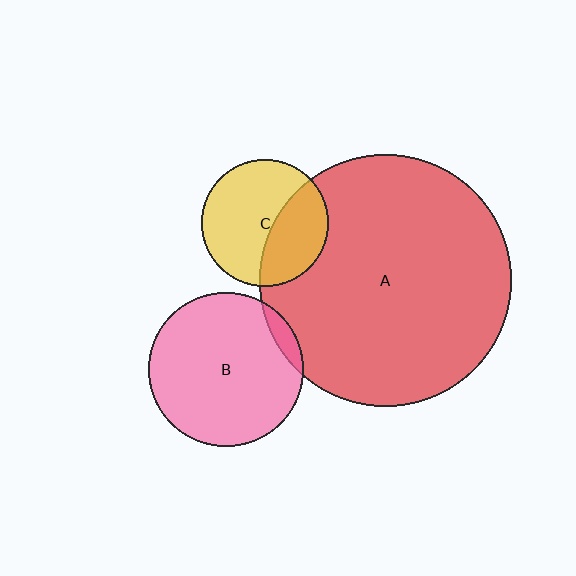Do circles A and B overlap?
Yes.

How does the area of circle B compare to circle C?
Approximately 1.5 times.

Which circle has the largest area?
Circle A (red).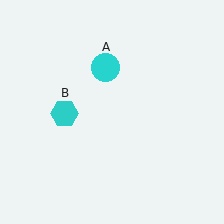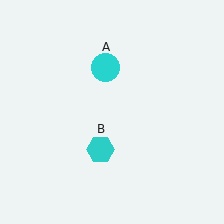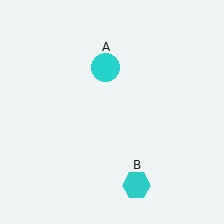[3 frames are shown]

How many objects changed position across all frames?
1 object changed position: cyan hexagon (object B).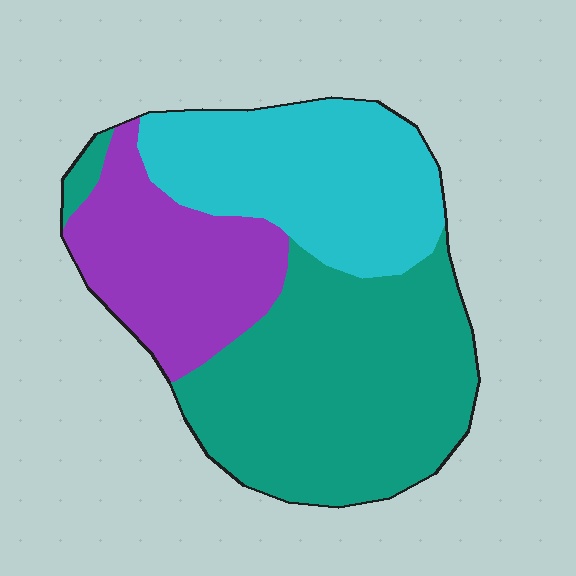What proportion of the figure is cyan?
Cyan takes up about one third (1/3) of the figure.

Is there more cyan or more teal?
Teal.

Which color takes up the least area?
Purple, at roughly 25%.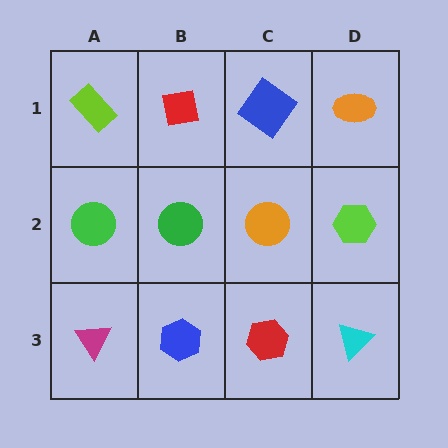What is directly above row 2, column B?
A red square.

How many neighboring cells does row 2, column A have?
3.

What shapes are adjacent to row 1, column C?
An orange circle (row 2, column C), a red square (row 1, column B), an orange ellipse (row 1, column D).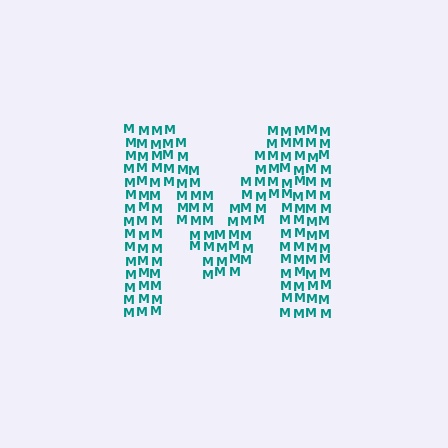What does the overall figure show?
The overall figure shows the letter M.